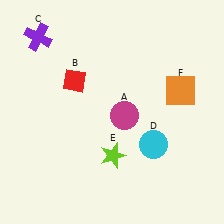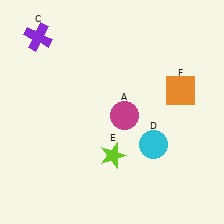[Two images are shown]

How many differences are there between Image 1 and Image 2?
There is 1 difference between the two images.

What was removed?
The red diamond (B) was removed in Image 2.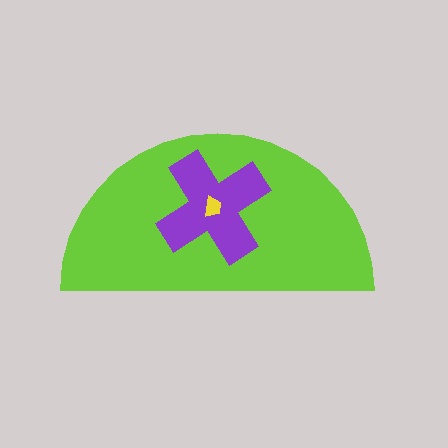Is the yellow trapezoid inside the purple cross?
Yes.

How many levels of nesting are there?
3.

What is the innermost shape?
The yellow trapezoid.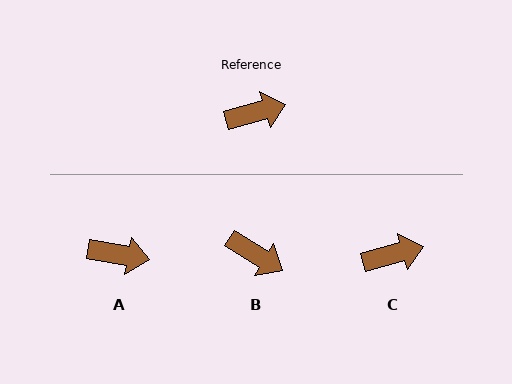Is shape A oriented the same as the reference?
No, it is off by about 26 degrees.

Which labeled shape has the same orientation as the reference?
C.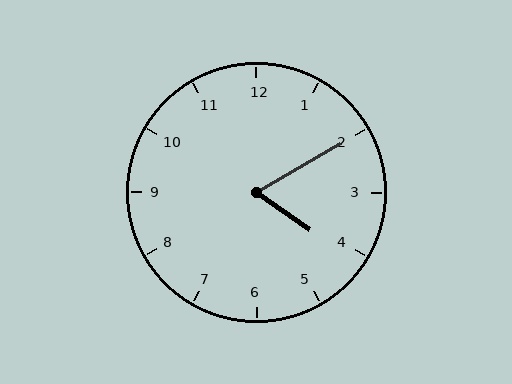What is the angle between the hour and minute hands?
Approximately 65 degrees.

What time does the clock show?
4:10.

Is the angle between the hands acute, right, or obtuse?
It is acute.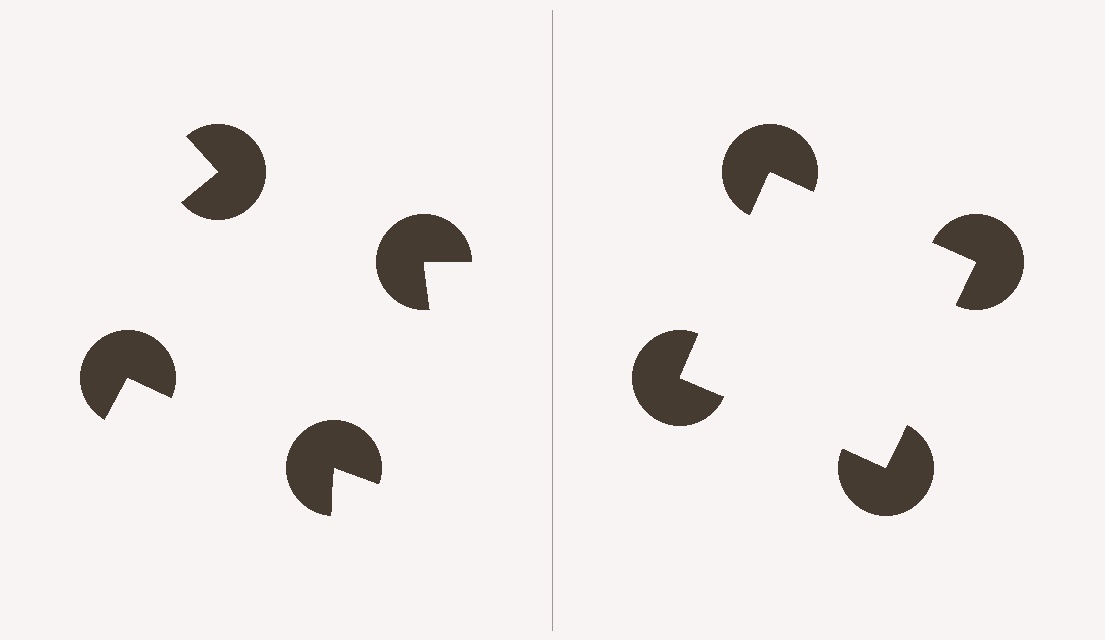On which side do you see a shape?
An illusory square appears on the right side. On the left side the wedge cuts are rotated, so no coherent shape forms.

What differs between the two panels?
The pac-man discs are positioned identically on both sides; only the wedge orientations differ. On the right they align to a square; on the left they are misaligned.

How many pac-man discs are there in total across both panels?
8 — 4 on each side.